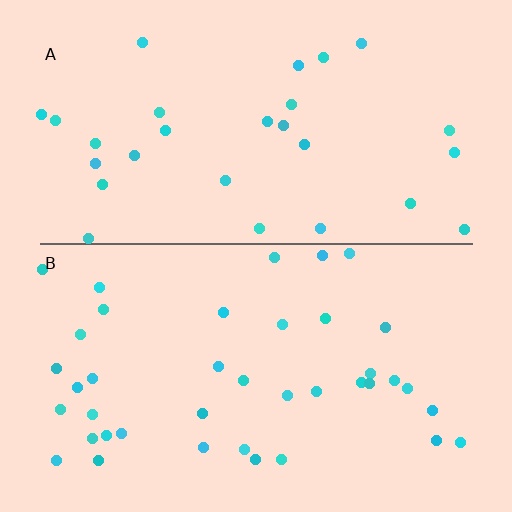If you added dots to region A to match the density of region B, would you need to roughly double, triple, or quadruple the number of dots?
Approximately double.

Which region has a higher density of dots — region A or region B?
B (the bottom).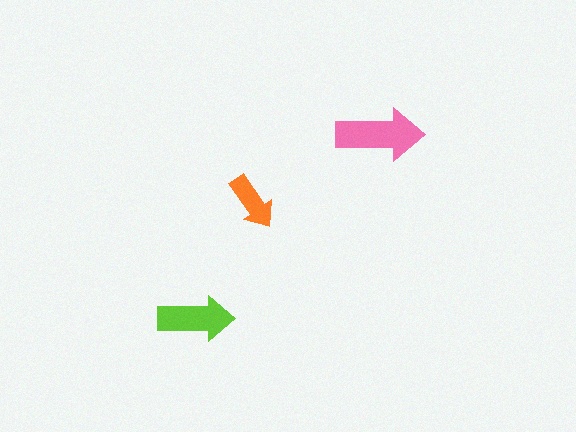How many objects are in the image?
There are 3 objects in the image.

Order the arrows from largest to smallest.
the pink one, the lime one, the orange one.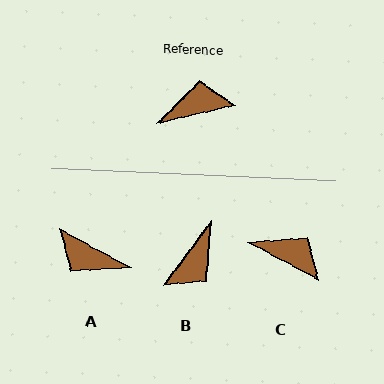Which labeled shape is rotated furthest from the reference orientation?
B, about 140 degrees away.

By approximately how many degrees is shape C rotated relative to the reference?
Approximately 41 degrees clockwise.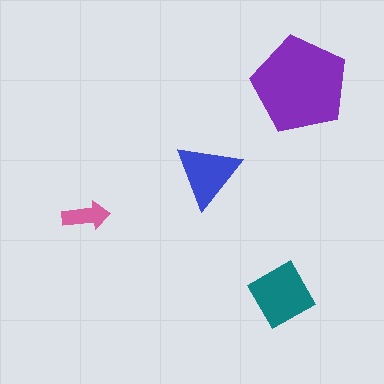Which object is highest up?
The purple pentagon is topmost.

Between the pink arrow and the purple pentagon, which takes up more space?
The purple pentagon.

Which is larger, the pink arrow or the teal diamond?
The teal diamond.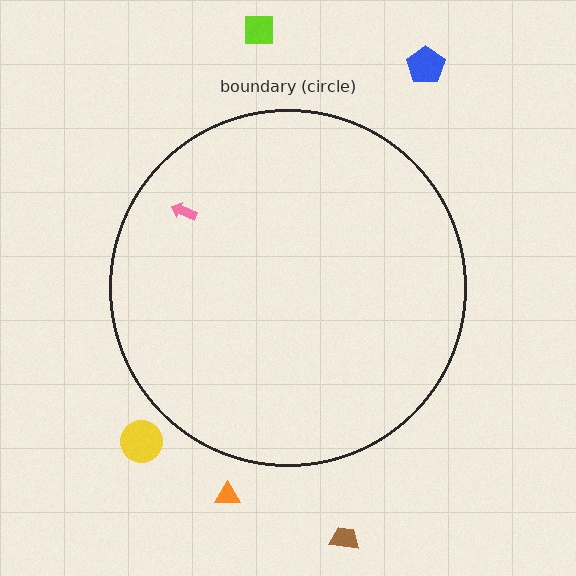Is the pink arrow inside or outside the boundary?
Inside.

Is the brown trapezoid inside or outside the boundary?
Outside.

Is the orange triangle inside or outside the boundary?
Outside.